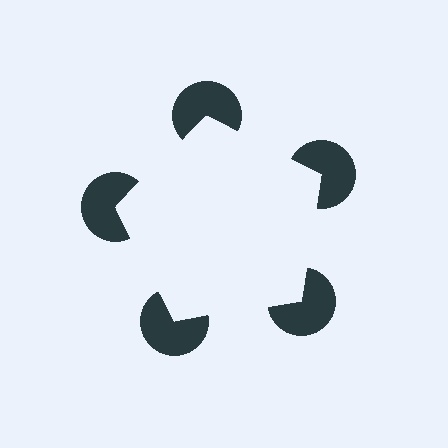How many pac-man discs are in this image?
There are 5 — one at each vertex of the illusory pentagon.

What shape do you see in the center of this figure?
An illusory pentagon — its edges are inferred from the aligned wedge cuts in the pac-man discs, not physically drawn.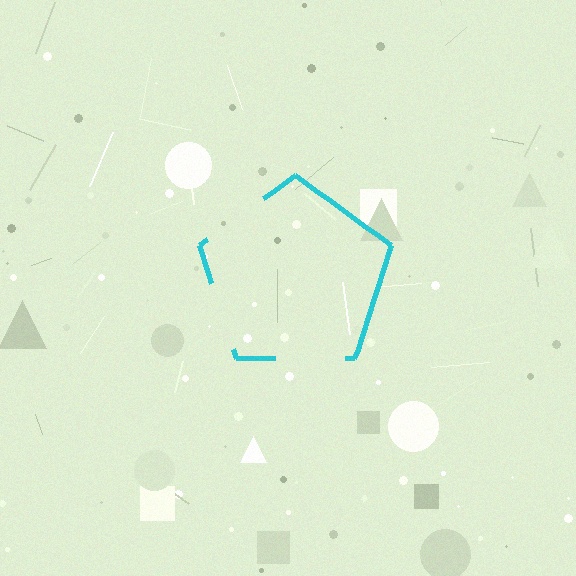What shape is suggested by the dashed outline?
The dashed outline suggests a pentagon.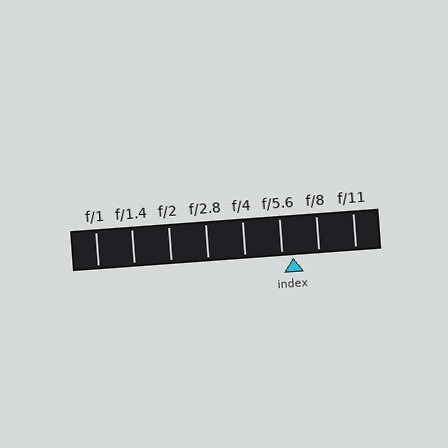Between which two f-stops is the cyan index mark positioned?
The index mark is between f/5.6 and f/8.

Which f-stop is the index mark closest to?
The index mark is closest to f/5.6.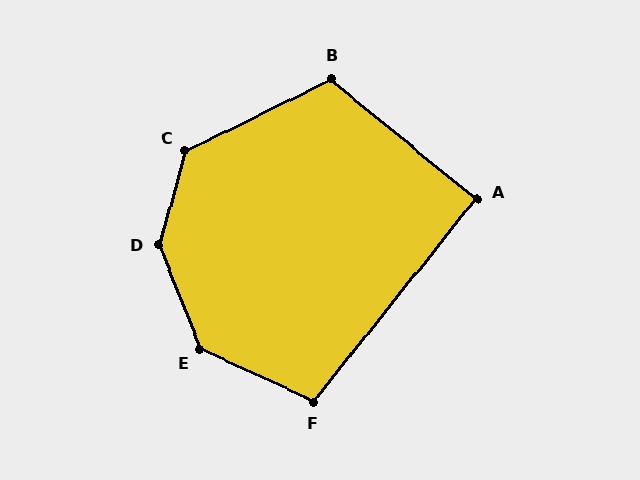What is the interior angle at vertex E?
Approximately 137 degrees (obtuse).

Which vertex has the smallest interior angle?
A, at approximately 91 degrees.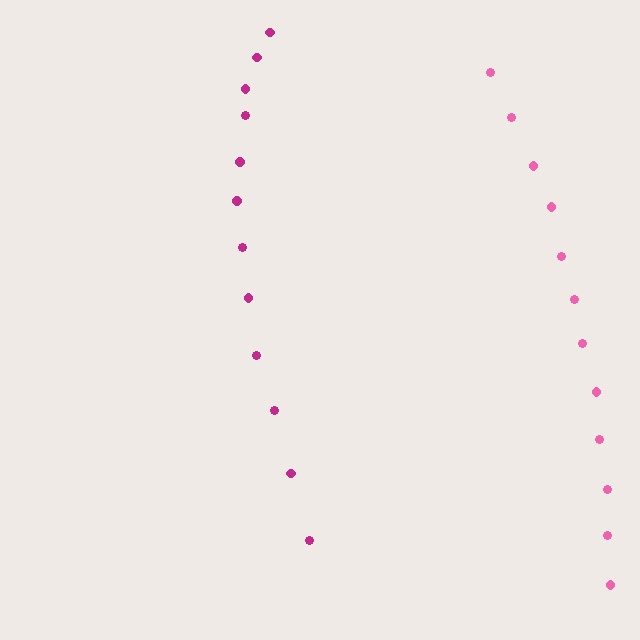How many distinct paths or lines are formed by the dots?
There are 2 distinct paths.